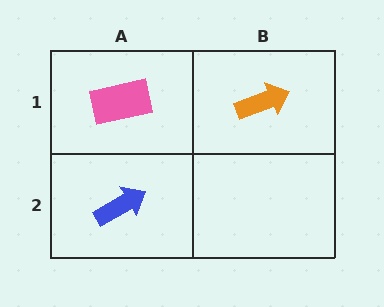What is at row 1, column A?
A pink rectangle.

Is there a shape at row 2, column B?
No, that cell is empty.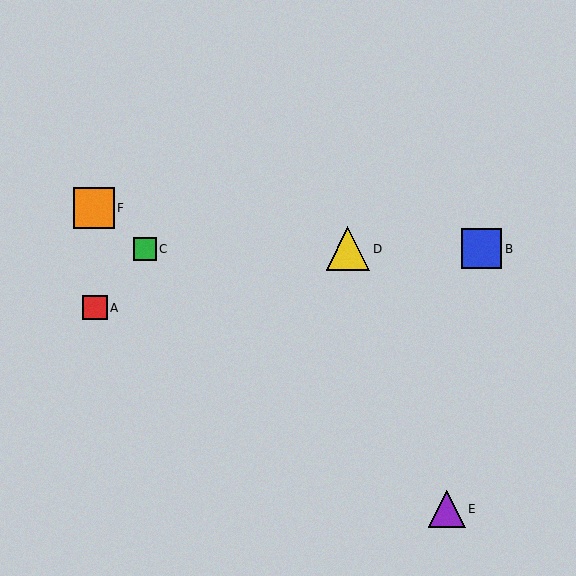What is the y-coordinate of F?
Object F is at y≈208.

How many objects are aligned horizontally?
3 objects (B, C, D) are aligned horizontally.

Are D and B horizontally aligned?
Yes, both are at y≈249.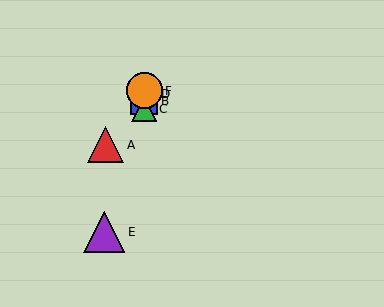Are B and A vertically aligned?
No, B is at x≈144 and A is at x≈106.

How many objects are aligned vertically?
4 objects (B, C, D, F) are aligned vertically.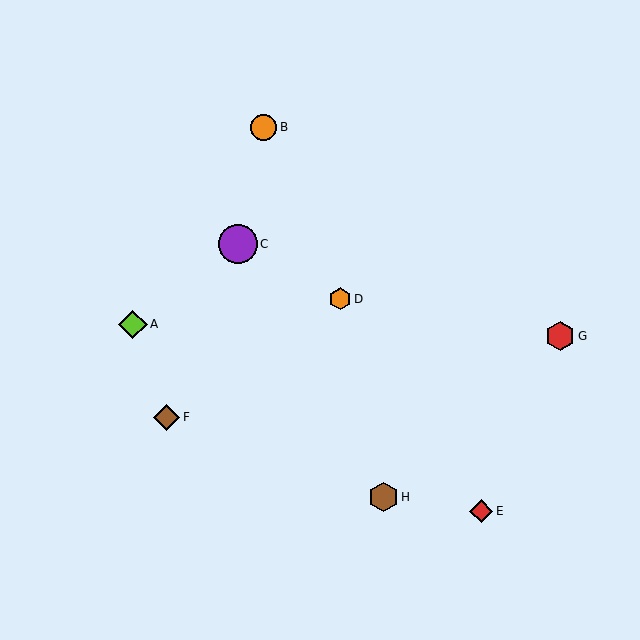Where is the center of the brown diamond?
The center of the brown diamond is at (167, 417).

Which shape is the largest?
The purple circle (labeled C) is the largest.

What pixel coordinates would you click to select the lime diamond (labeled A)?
Click at (133, 324) to select the lime diamond A.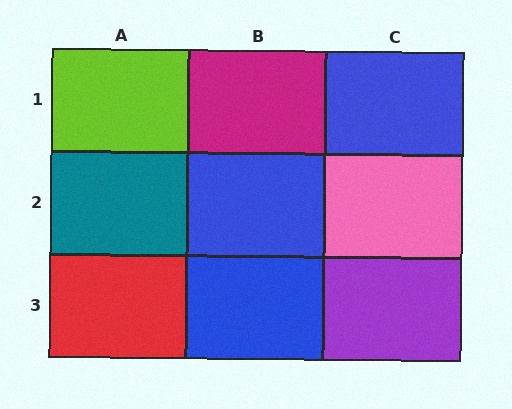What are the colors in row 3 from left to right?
Red, blue, purple.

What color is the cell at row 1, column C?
Blue.